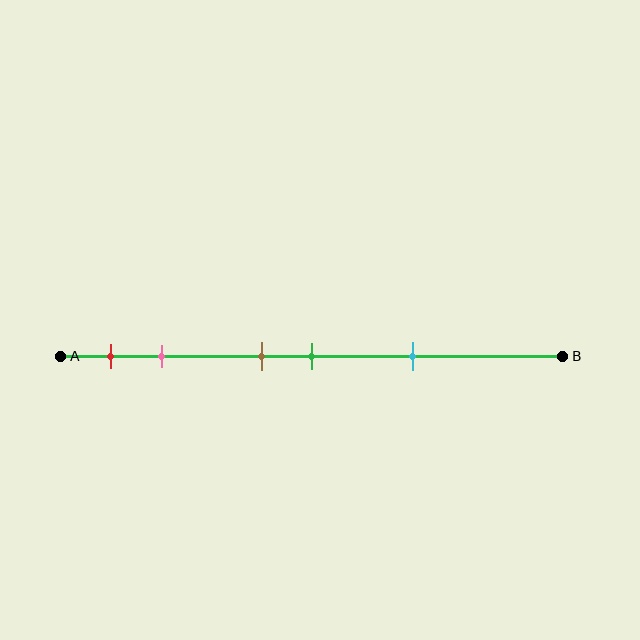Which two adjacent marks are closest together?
The brown and green marks are the closest adjacent pair.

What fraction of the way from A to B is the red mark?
The red mark is approximately 10% (0.1) of the way from A to B.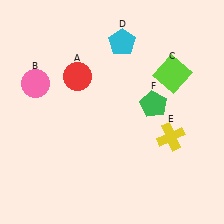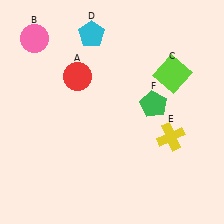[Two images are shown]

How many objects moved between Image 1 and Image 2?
2 objects moved between the two images.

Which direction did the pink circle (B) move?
The pink circle (B) moved up.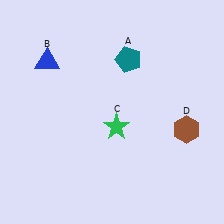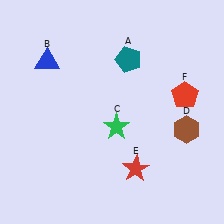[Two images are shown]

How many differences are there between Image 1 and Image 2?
There are 2 differences between the two images.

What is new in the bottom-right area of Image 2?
A red star (E) was added in the bottom-right area of Image 2.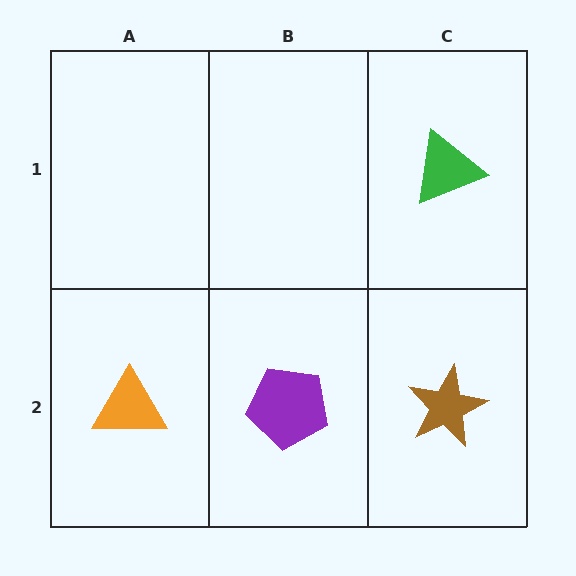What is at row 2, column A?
An orange triangle.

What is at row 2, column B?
A purple pentagon.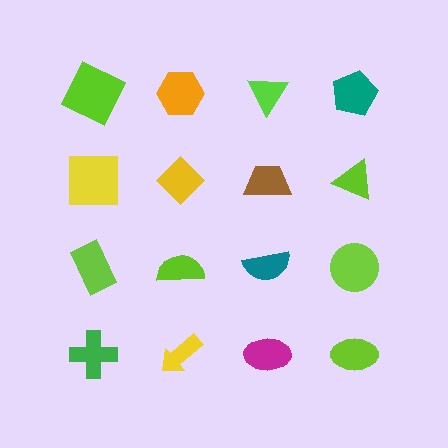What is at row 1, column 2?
An orange hexagon.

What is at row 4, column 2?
A yellow arrow.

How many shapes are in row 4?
4 shapes.